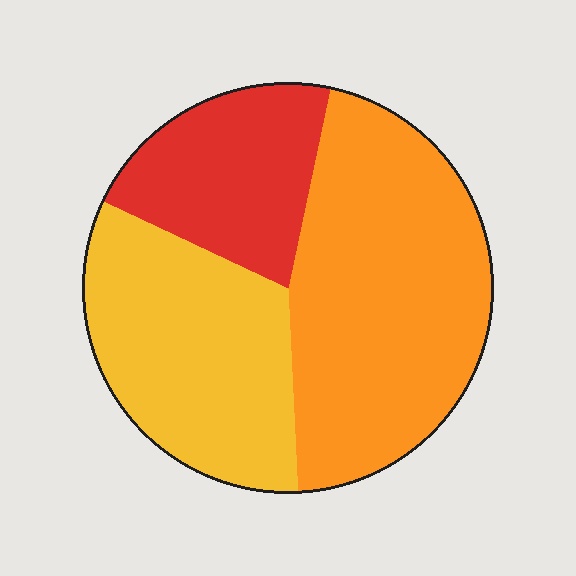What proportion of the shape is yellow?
Yellow takes up about one third (1/3) of the shape.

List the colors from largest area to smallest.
From largest to smallest: orange, yellow, red.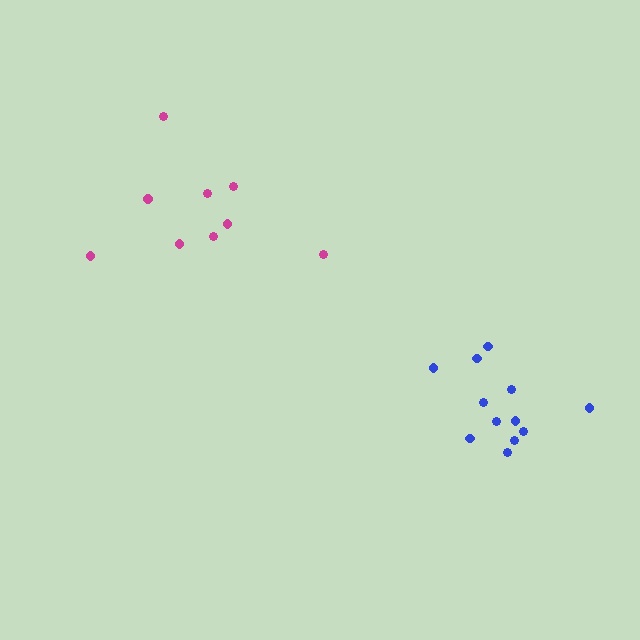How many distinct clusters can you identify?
There are 2 distinct clusters.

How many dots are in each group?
Group 1: 9 dots, Group 2: 12 dots (21 total).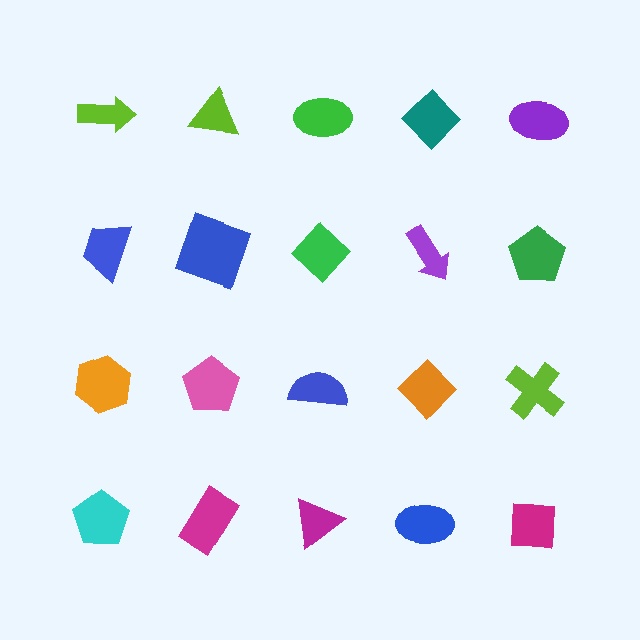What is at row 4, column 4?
A blue ellipse.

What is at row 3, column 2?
A pink pentagon.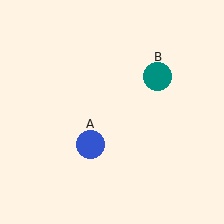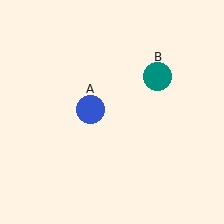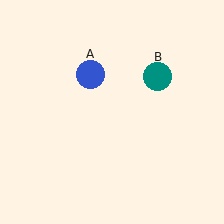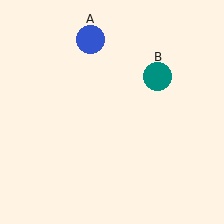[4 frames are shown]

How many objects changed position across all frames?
1 object changed position: blue circle (object A).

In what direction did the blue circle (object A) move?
The blue circle (object A) moved up.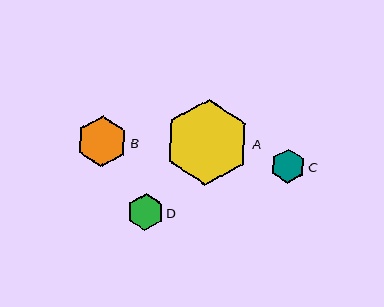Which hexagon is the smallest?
Hexagon C is the smallest with a size of approximately 34 pixels.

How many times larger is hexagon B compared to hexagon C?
Hexagon B is approximately 1.5 times the size of hexagon C.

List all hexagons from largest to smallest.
From largest to smallest: A, B, D, C.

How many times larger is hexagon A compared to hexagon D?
Hexagon A is approximately 2.3 times the size of hexagon D.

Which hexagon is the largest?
Hexagon A is the largest with a size of approximately 86 pixels.